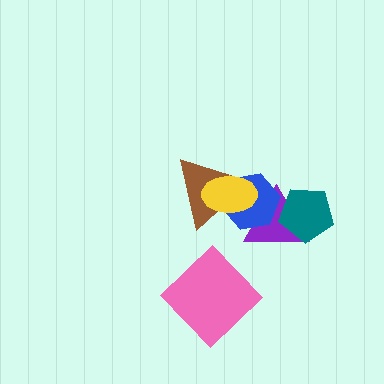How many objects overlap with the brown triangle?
2 objects overlap with the brown triangle.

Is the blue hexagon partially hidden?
Yes, it is partially covered by another shape.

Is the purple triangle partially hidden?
Yes, it is partially covered by another shape.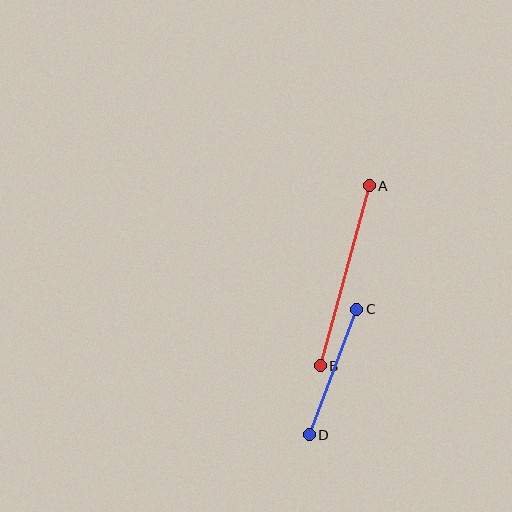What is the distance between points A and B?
The distance is approximately 187 pixels.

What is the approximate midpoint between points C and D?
The midpoint is at approximately (333, 372) pixels.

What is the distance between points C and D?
The distance is approximately 134 pixels.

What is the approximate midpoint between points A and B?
The midpoint is at approximately (345, 276) pixels.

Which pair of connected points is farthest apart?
Points A and B are farthest apart.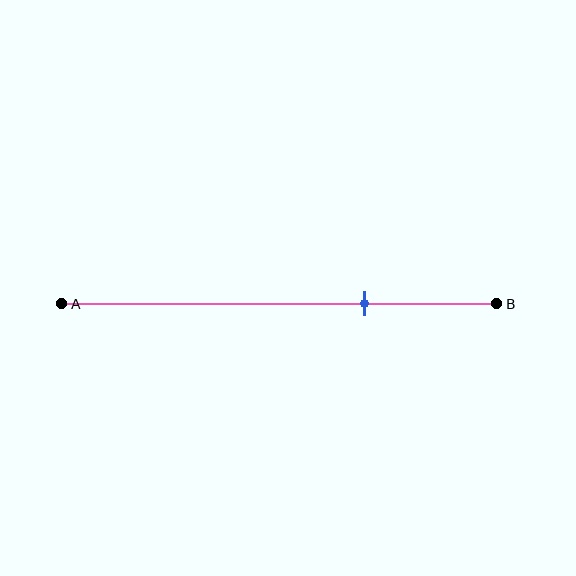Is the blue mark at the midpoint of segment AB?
No, the mark is at about 70% from A, not at the 50% midpoint.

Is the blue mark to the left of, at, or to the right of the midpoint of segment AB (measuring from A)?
The blue mark is to the right of the midpoint of segment AB.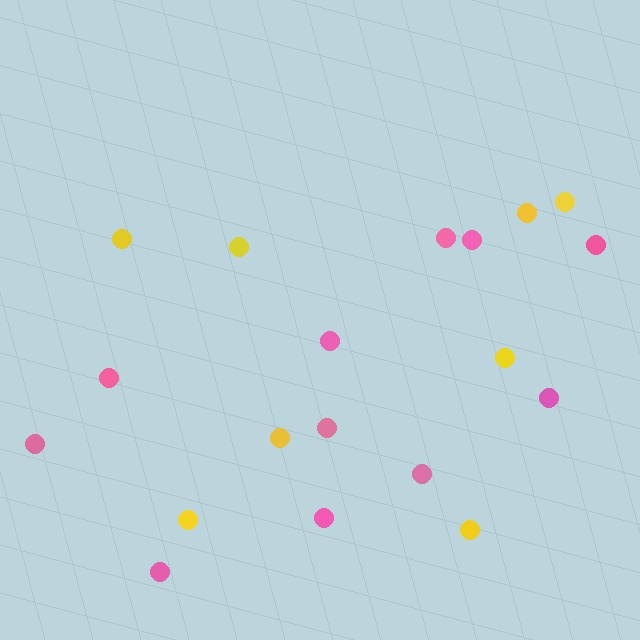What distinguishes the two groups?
There are 2 groups: one group of yellow circles (8) and one group of pink circles (11).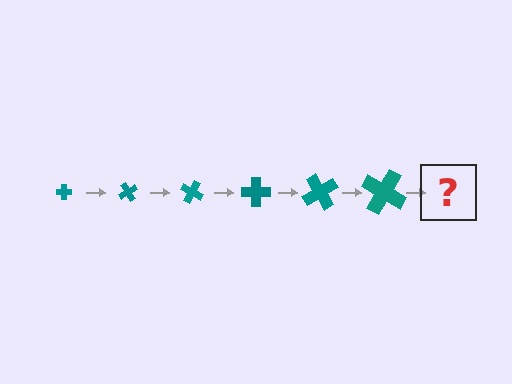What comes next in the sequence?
The next element should be a cross, larger than the previous one and rotated 360 degrees from the start.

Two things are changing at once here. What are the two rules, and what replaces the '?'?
The two rules are that the cross grows larger each step and it rotates 60 degrees each step. The '?' should be a cross, larger than the previous one and rotated 360 degrees from the start.